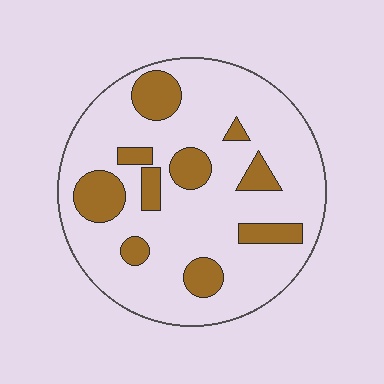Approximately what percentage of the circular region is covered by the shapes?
Approximately 20%.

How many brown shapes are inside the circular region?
10.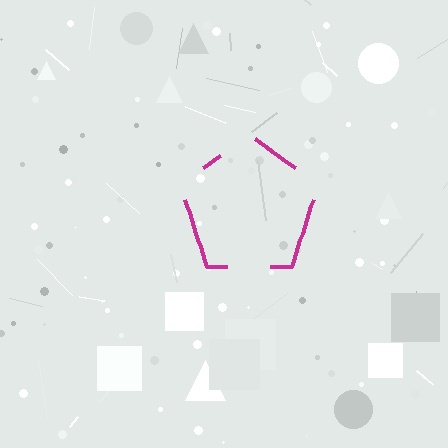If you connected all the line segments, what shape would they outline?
They would outline a pentagon.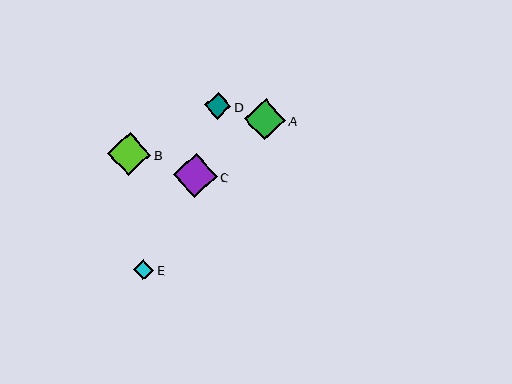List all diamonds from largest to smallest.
From largest to smallest: C, B, A, D, E.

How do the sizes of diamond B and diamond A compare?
Diamond B and diamond A are approximately the same size.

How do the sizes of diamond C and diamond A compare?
Diamond C and diamond A are approximately the same size.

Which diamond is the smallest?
Diamond E is the smallest with a size of approximately 21 pixels.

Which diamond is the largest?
Diamond C is the largest with a size of approximately 44 pixels.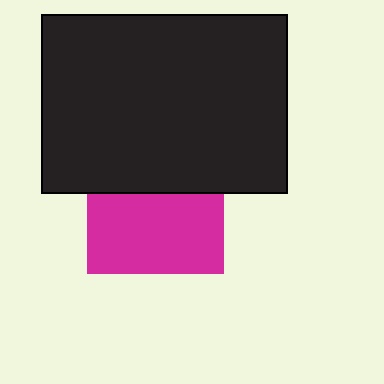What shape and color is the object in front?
The object in front is a black rectangle.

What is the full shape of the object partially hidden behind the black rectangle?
The partially hidden object is a magenta square.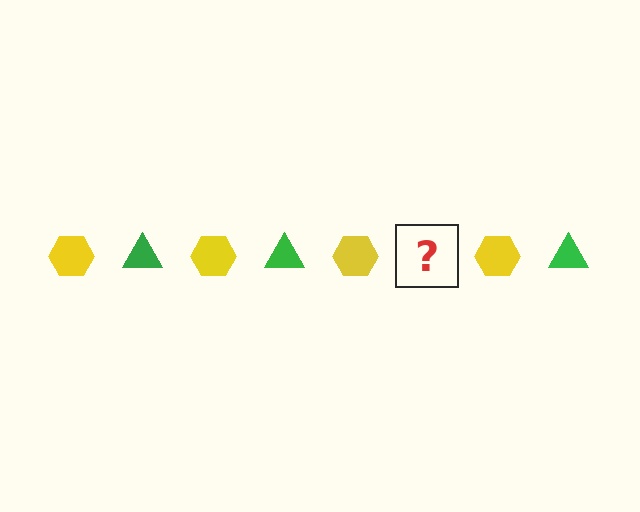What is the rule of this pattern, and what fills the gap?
The rule is that the pattern alternates between yellow hexagon and green triangle. The gap should be filled with a green triangle.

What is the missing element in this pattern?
The missing element is a green triangle.